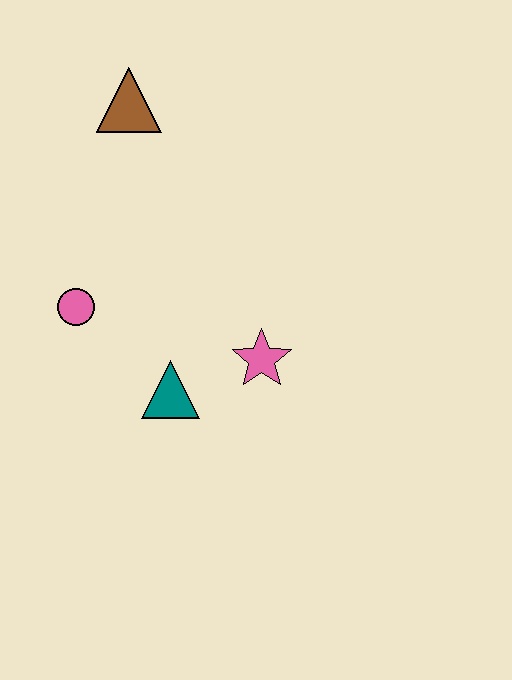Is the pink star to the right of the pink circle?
Yes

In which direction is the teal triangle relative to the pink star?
The teal triangle is to the left of the pink star.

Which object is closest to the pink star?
The teal triangle is closest to the pink star.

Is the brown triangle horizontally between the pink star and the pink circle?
Yes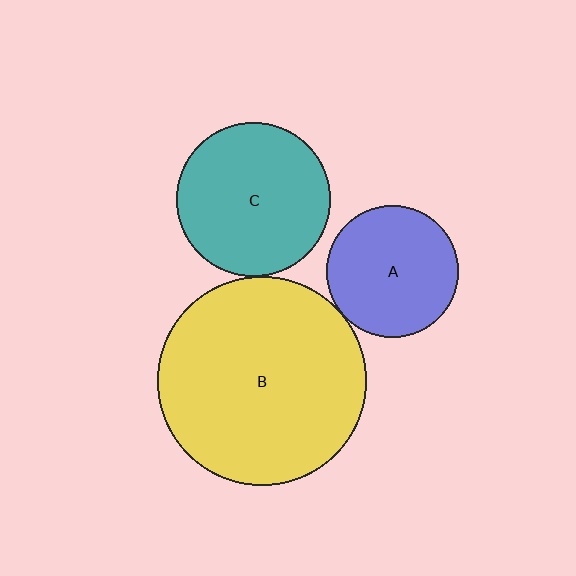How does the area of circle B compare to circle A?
Approximately 2.5 times.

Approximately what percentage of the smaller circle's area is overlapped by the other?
Approximately 5%.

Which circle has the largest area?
Circle B (yellow).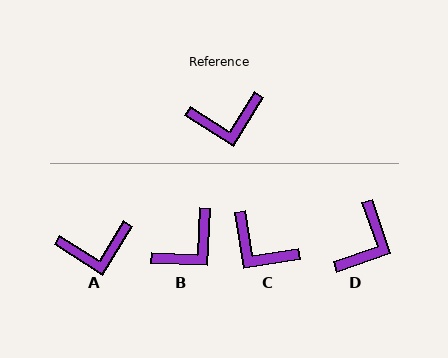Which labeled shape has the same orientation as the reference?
A.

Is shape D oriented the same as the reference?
No, it is off by about 51 degrees.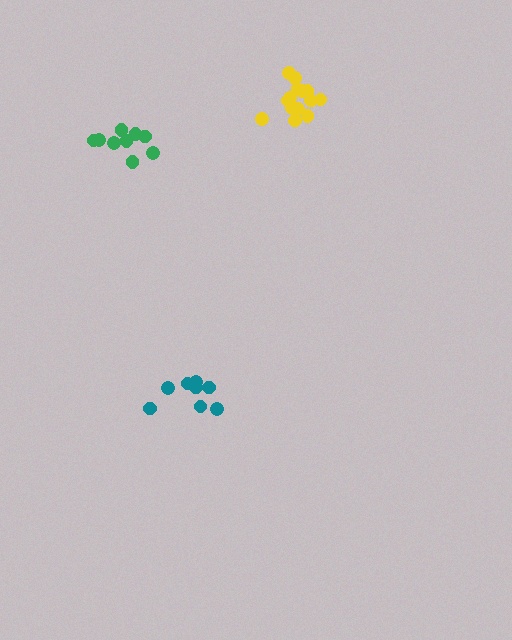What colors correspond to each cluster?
The clusters are colored: teal, green, yellow.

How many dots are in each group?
Group 1: 8 dots, Group 2: 9 dots, Group 3: 14 dots (31 total).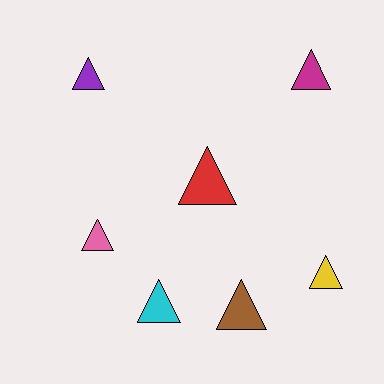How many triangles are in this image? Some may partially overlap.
There are 7 triangles.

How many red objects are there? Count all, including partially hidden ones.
There is 1 red object.